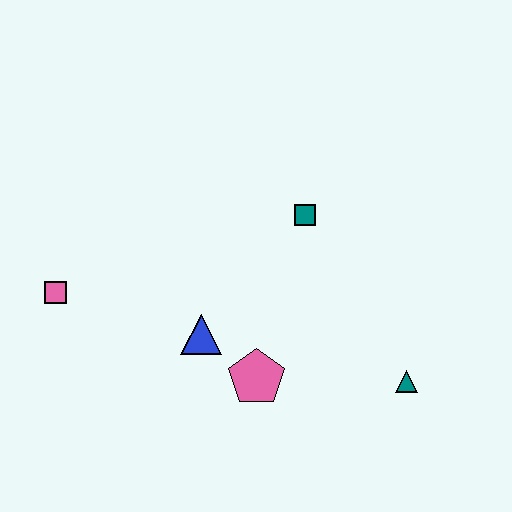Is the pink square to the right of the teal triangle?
No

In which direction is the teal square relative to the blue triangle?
The teal square is above the blue triangle.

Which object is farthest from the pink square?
The teal triangle is farthest from the pink square.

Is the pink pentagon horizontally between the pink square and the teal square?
Yes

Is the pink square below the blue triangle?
No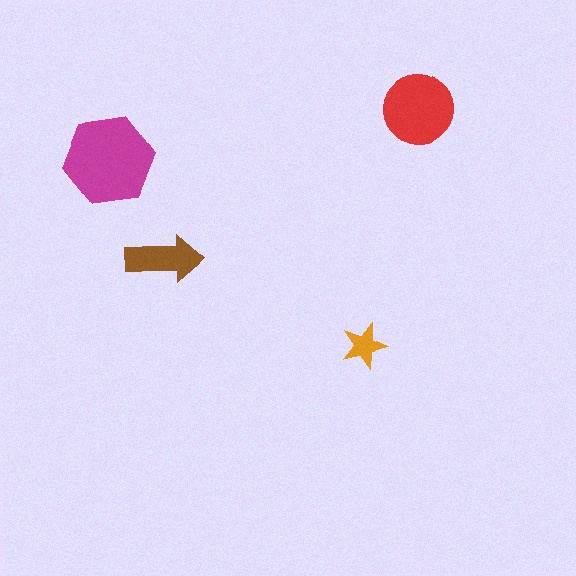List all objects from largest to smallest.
The magenta hexagon, the red circle, the brown arrow, the orange star.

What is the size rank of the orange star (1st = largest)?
4th.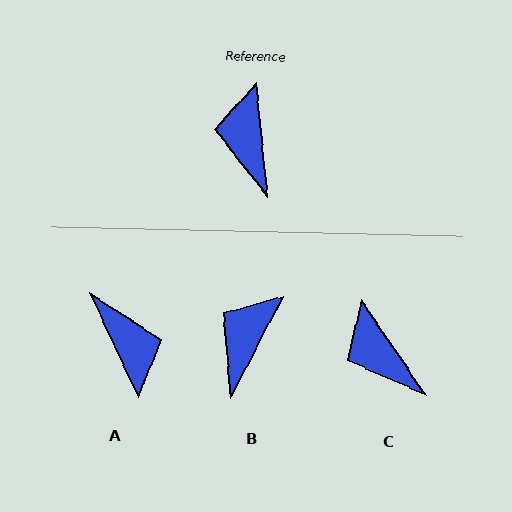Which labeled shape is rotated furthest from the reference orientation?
A, about 161 degrees away.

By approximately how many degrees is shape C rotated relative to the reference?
Approximately 29 degrees counter-clockwise.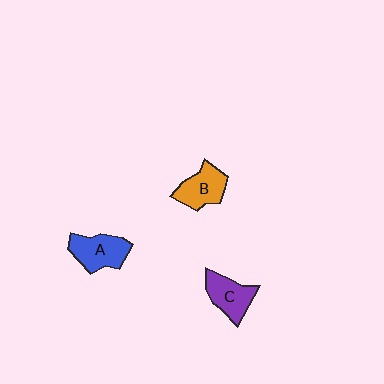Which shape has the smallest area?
Shape C (purple).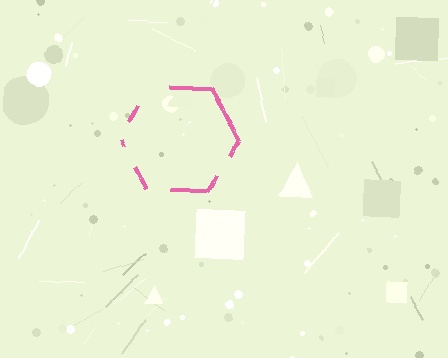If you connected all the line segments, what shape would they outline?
They would outline a hexagon.